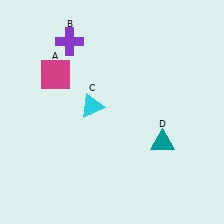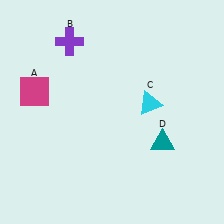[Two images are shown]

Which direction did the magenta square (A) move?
The magenta square (A) moved left.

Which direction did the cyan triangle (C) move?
The cyan triangle (C) moved right.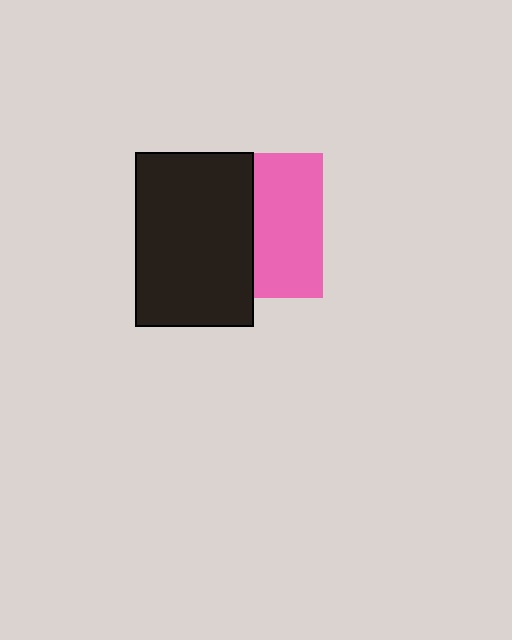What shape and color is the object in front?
The object in front is a black rectangle.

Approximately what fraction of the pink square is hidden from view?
Roughly 52% of the pink square is hidden behind the black rectangle.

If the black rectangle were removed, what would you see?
You would see the complete pink square.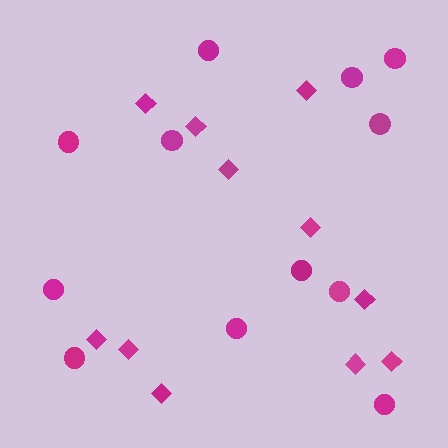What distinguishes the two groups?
There are 2 groups: one group of diamonds (11) and one group of circles (12).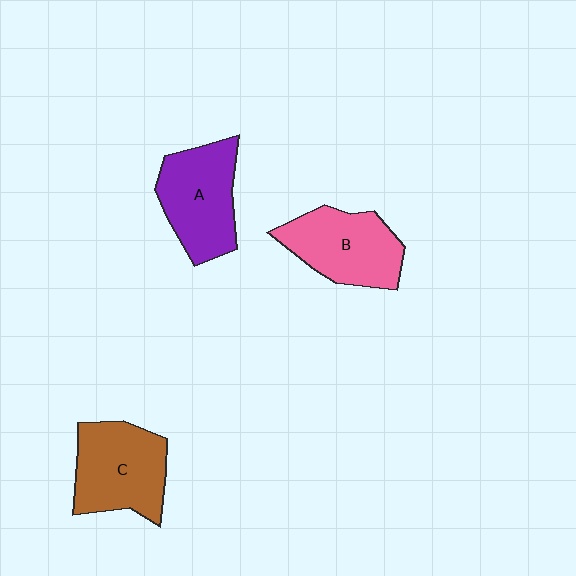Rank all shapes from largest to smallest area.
From largest to smallest: C (brown), A (purple), B (pink).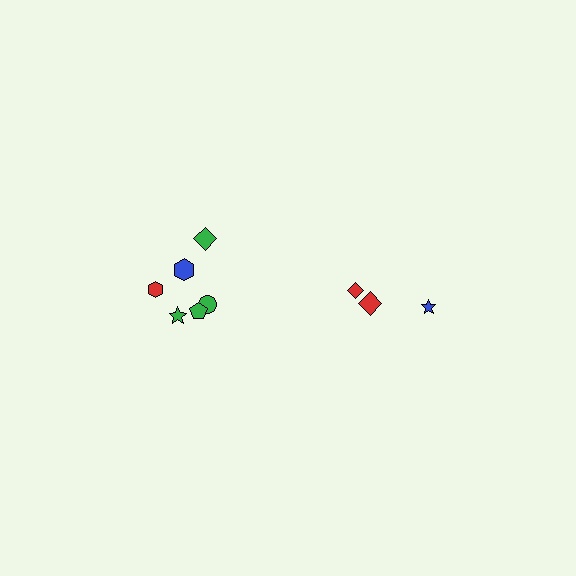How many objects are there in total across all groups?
There are 9 objects.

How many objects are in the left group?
There are 6 objects.